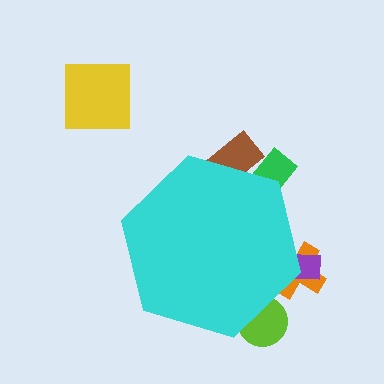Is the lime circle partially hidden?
Yes, the lime circle is partially hidden behind the cyan hexagon.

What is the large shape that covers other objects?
A cyan hexagon.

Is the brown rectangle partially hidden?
Yes, the brown rectangle is partially hidden behind the cyan hexagon.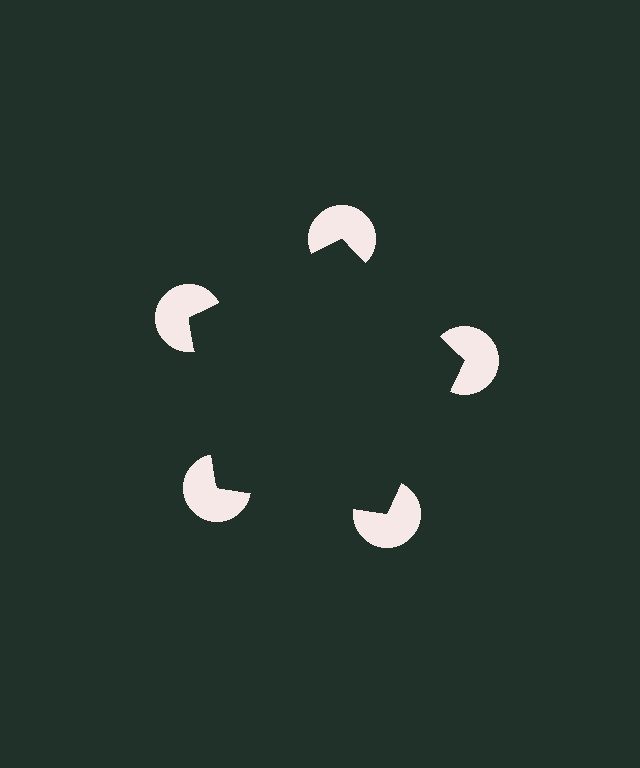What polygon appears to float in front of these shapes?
An illusory pentagon — its edges are inferred from the aligned wedge cuts in the pac-man discs, not physically drawn.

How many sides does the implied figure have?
5 sides.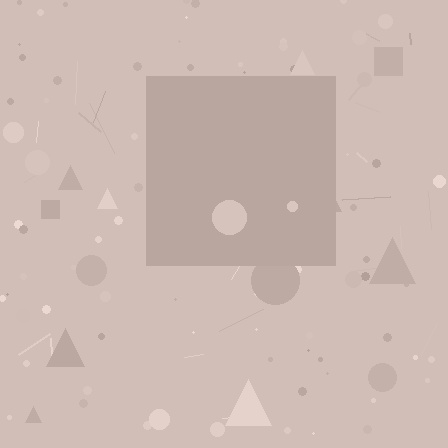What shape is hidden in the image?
A square is hidden in the image.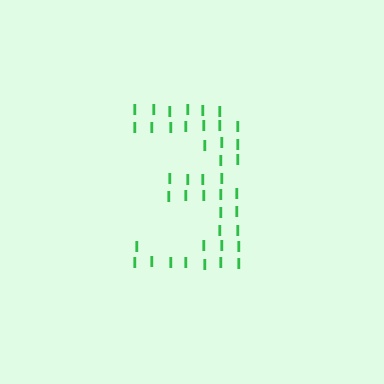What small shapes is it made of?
It is made of small letter I's.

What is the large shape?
The large shape is the digit 3.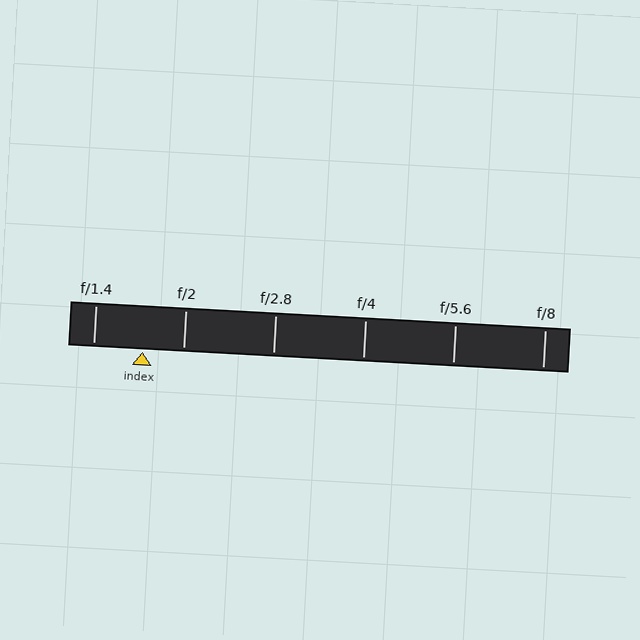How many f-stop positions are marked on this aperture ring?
There are 6 f-stop positions marked.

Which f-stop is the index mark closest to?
The index mark is closest to f/2.